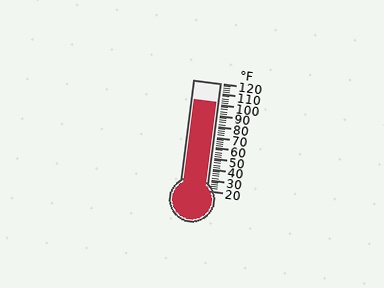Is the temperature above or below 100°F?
The temperature is above 100°F.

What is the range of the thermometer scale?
The thermometer scale ranges from 20°F to 120°F.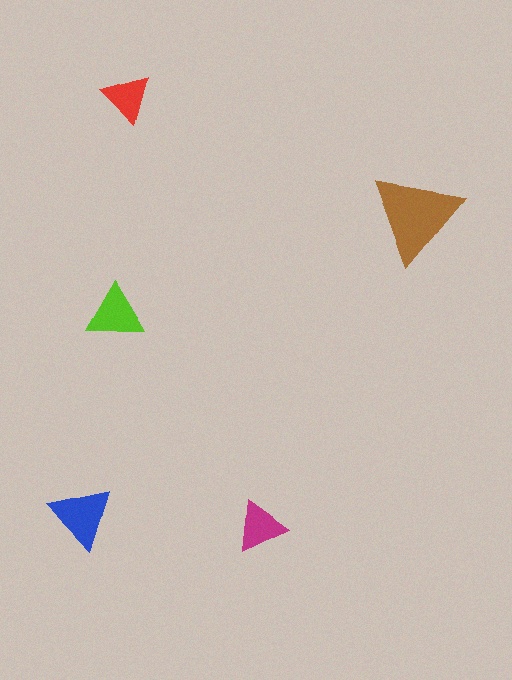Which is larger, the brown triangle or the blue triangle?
The brown one.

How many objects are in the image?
There are 5 objects in the image.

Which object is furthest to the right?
The brown triangle is rightmost.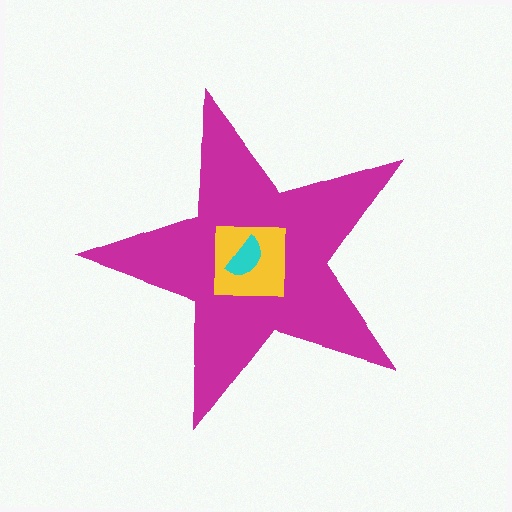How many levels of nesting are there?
3.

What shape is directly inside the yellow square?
The cyan semicircle.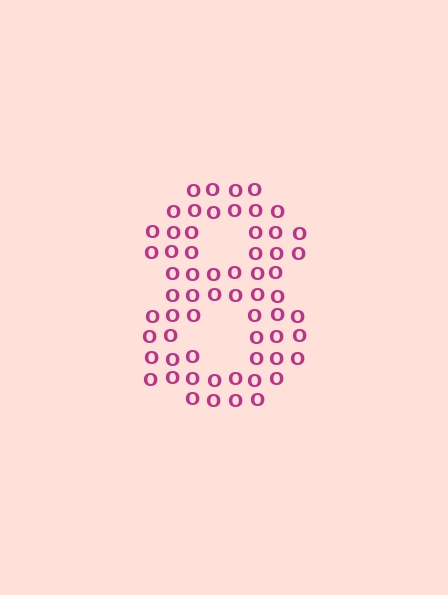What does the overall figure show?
The overall figure shows the digit 8.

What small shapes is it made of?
It is made of small letter O's.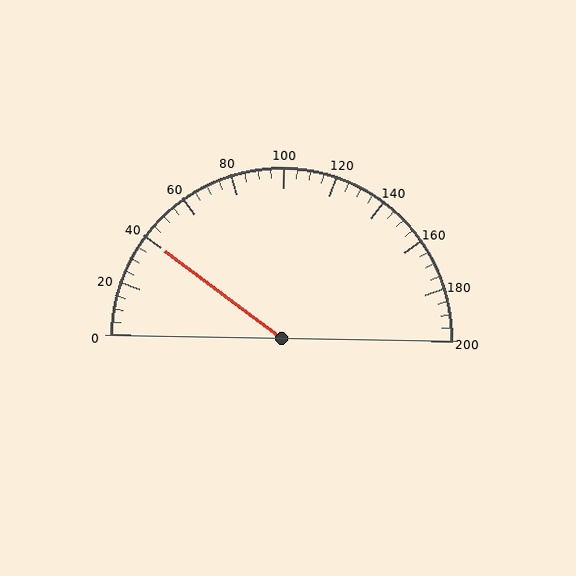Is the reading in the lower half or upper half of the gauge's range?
The reading is in the lower half of the range (0 to 200).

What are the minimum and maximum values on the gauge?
The gauge ranges from 0 to 200.